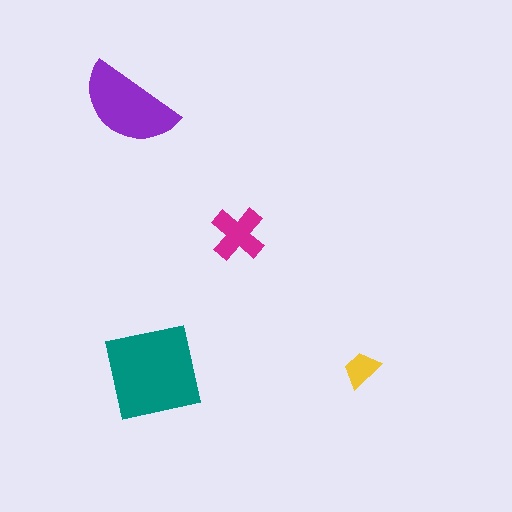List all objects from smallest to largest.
The yellow trapezoid, the magenta cross, the purple semicircle, the teal square.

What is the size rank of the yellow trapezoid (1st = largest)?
4th.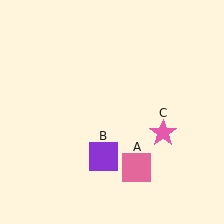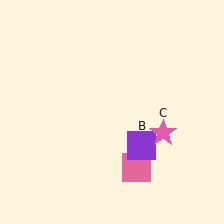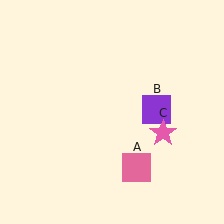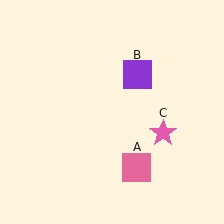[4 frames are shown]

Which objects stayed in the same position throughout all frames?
Pink square (object A) and pink star (object C) remained stationary.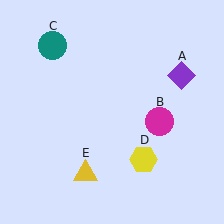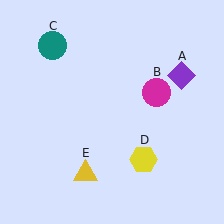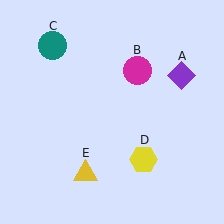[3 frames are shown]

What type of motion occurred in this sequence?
The magenta circle (object B) rotated counterclockwise around the center of the scene.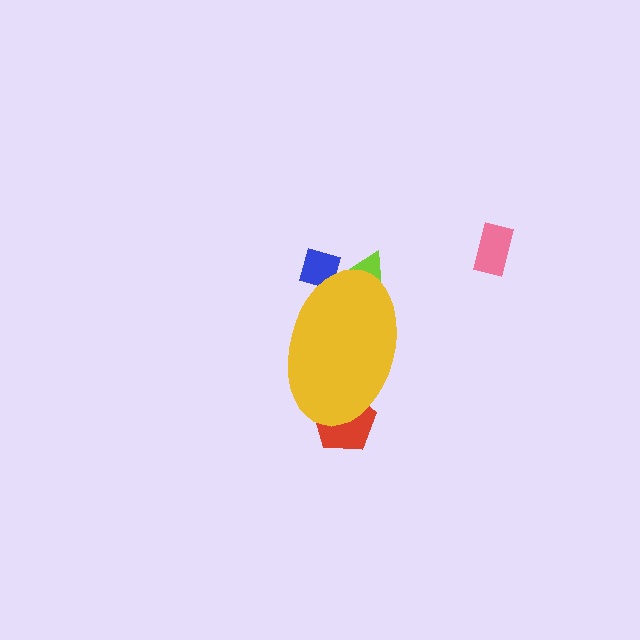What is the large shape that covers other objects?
A yellow ellipse.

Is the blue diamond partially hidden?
Yes, the blue diamond is partially hidden behind the yellow ellipse.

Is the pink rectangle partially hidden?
No, the pink rectangle is fully visible.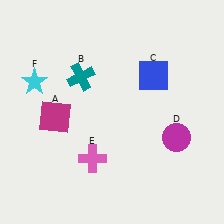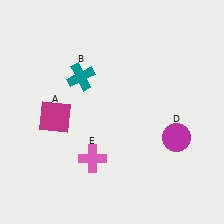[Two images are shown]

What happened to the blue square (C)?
The blue square (C) was removed in Image 2. It was in the top-right area of Image 1.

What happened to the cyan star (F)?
The cyan star (F) was removed in Image 2. It was in the top-left area of Image 1.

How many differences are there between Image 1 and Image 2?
There are 2 differences between the two images.